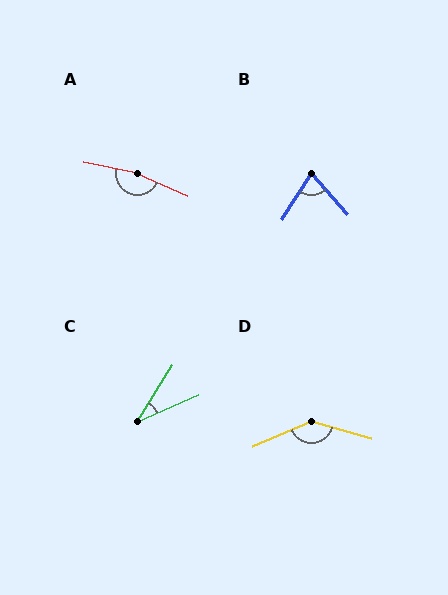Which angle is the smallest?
C, at approximately 34 degrees.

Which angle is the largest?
A, at approximately 169 degrees.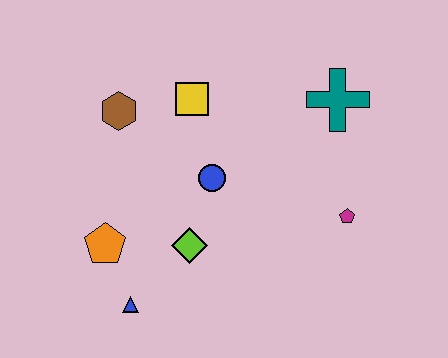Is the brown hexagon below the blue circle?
No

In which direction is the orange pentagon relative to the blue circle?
The orange pentagon is to the left of the blue circle.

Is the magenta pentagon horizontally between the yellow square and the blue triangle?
No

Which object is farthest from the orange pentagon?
The teal cross is farthest from the orange pentagon.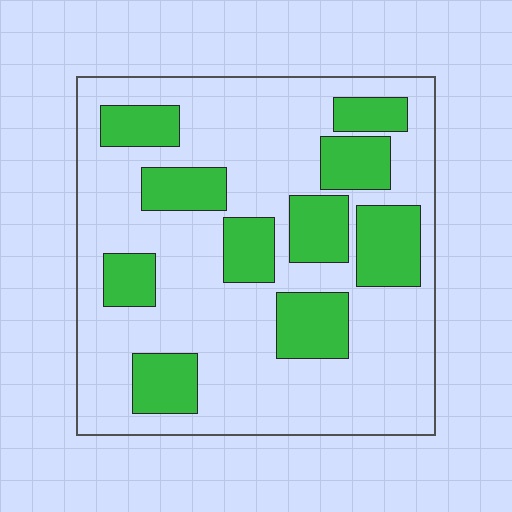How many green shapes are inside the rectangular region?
10.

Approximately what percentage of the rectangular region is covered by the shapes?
Approximately 30%.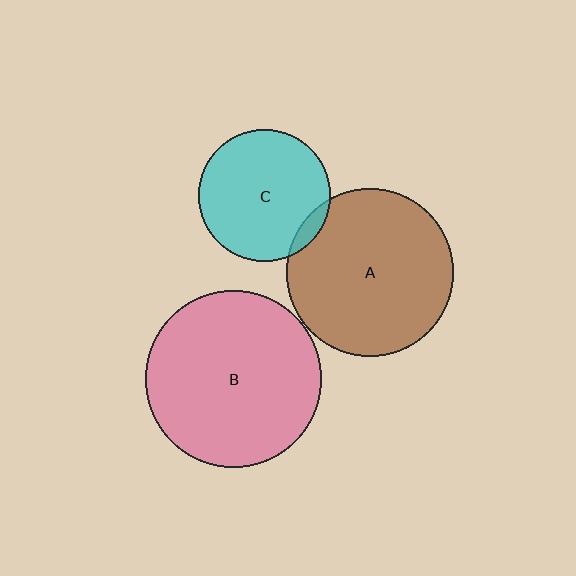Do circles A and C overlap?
Yes.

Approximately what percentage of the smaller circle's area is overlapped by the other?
Approximately 5%.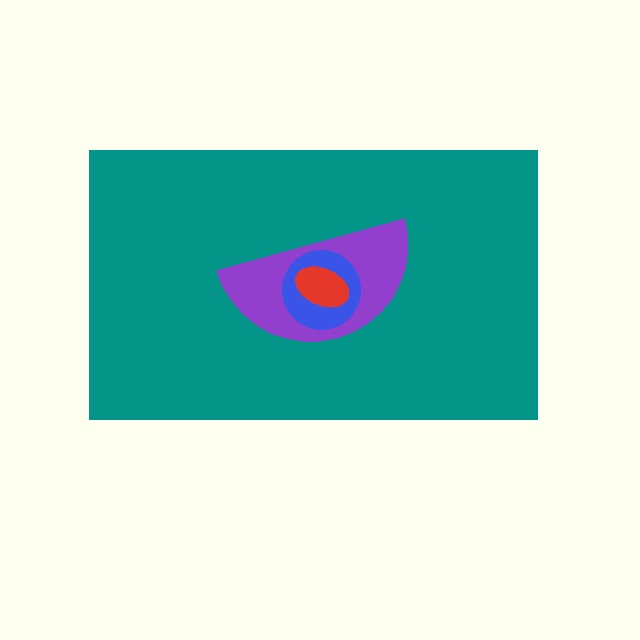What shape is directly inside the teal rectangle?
The purple semicircle.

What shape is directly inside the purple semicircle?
The blue circle.